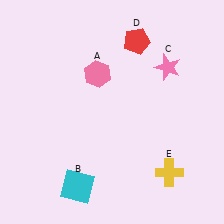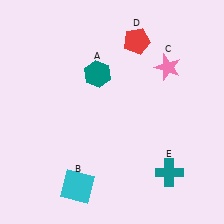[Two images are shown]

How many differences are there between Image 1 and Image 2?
There are 2 differences between the two images.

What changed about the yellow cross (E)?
In Image 1, E is yellow. In Image 2, it changed to teal.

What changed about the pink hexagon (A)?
In Image 1, A is pink. In Image 2, it changed to teal.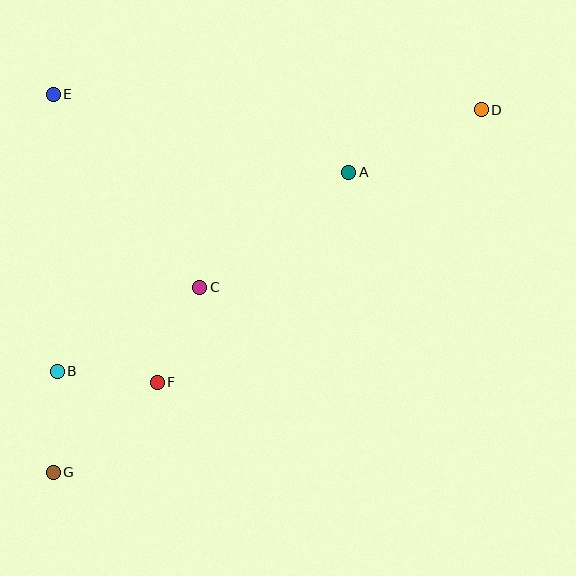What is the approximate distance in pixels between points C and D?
The distance between C and D is approximately 333 pixels.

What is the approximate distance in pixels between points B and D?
The distance between B and D is approximately 499 pixels.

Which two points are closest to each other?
Points B and F are closest to each other.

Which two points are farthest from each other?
Points D and G are farthest from each other.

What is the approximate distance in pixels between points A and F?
The distance between A and F is approximately 284 pixels.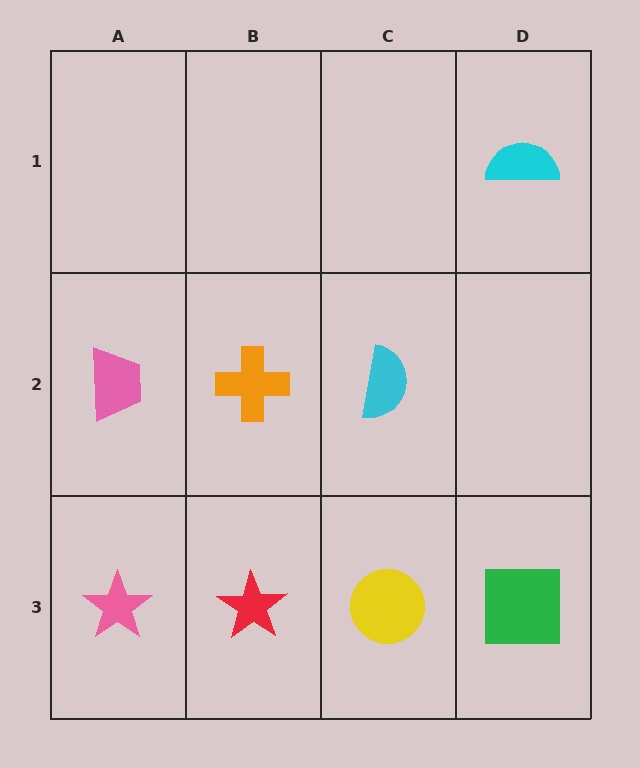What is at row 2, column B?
An orange cross.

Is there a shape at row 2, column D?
No, that cell is empty.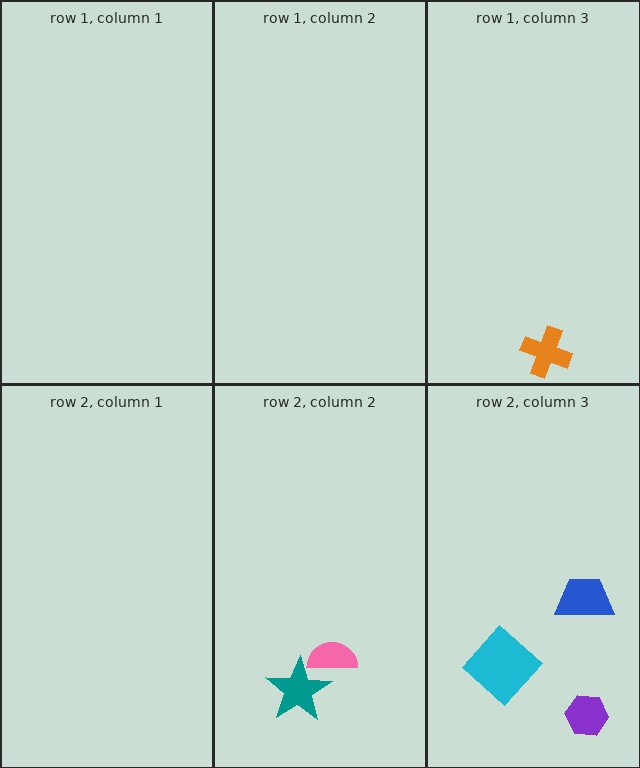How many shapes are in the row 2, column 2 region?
2.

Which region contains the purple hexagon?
The row 2, column 3 region.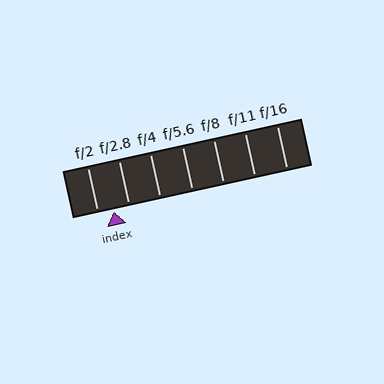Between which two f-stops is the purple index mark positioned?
The index mark is between f/2 and f/2.8.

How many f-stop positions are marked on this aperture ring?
There are 7 f-stop positions marked.